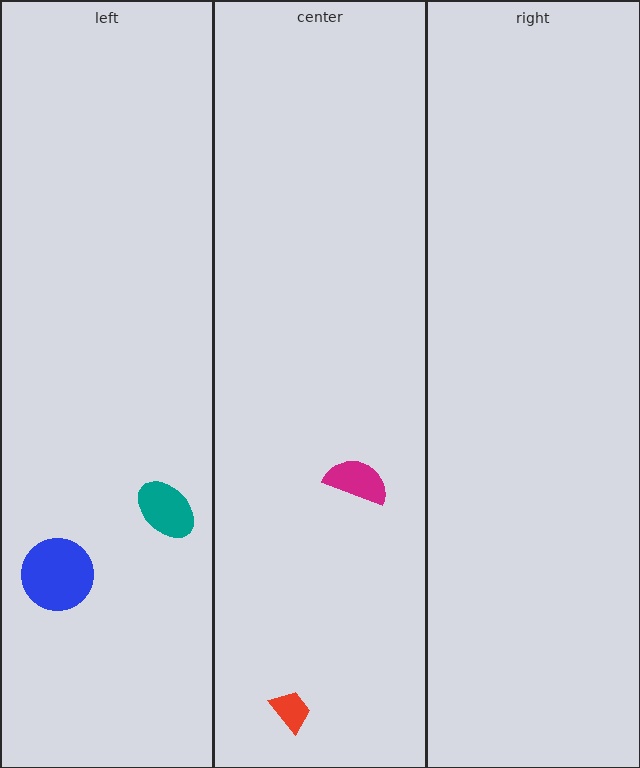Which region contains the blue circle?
The left region.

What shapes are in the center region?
The magenta semicircle, the red trapezoid.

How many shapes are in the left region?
2.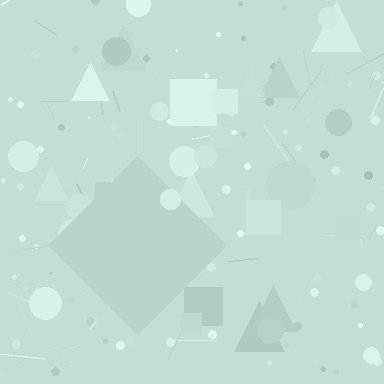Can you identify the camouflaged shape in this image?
The camouflaged shape is a diamond.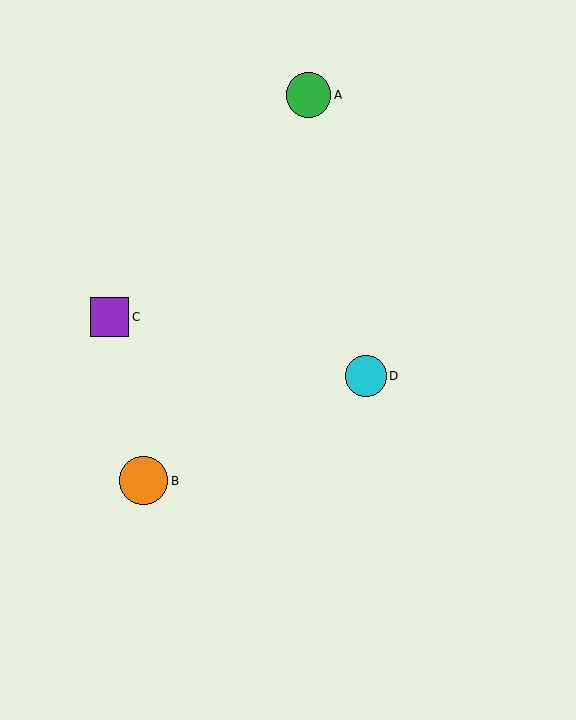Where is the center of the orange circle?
The center of the orange circle is at (144, 481).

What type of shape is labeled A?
Shape A is a green circle.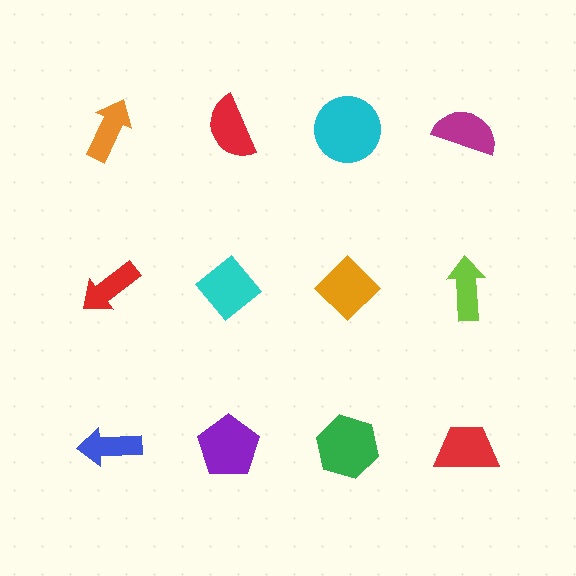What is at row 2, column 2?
A cyan diamond.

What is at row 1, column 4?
A magenta semicircle.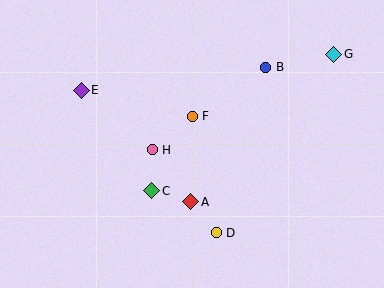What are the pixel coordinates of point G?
Point G is at (334, 54).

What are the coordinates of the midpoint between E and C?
The midpoint between E and C is at (117, 141).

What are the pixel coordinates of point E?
Point E is at (81, 91).